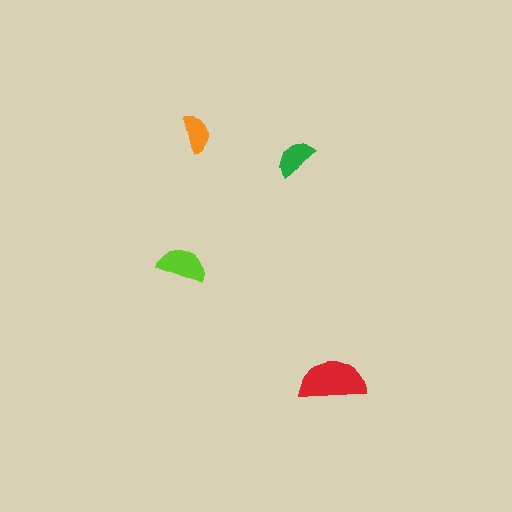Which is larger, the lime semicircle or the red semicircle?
The red one.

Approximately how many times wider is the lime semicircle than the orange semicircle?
About 1.5 times wider.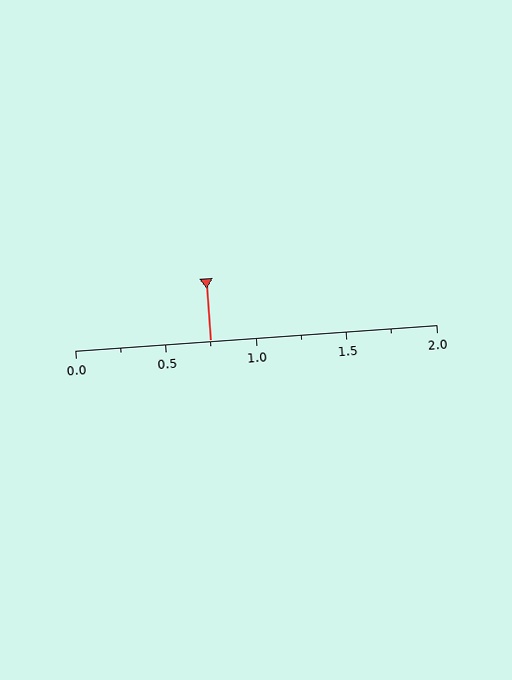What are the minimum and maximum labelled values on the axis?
The axis runs from 0.0 to 2.0.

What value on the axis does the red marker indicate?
The marker indicates approximately 0.75.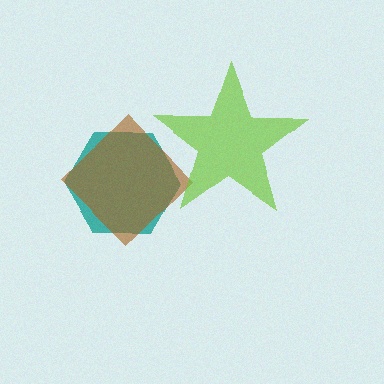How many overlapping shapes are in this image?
There are 3 overlapping shapes in the image.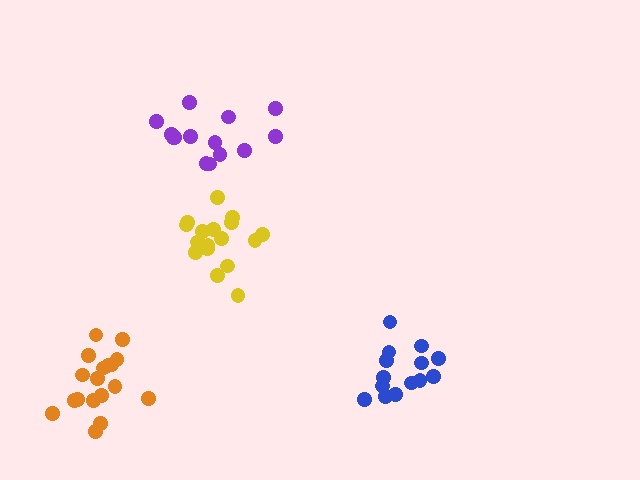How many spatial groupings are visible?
There are 4 spatial groupings.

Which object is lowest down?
The orange cluster is bottommost.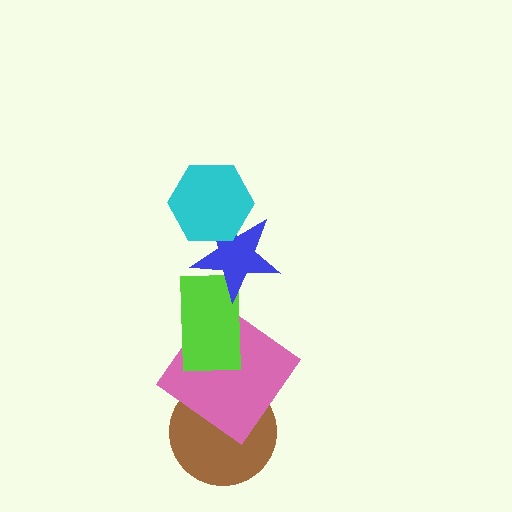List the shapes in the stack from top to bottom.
From top to bottom: the cyan hexagon, the blue star, the lime rectangle, the pink diamond, the brown circle.